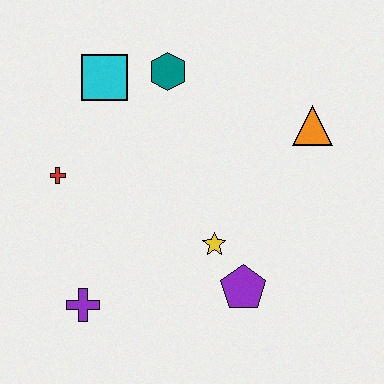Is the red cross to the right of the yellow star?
No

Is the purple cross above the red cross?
No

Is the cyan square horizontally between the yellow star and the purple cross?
Yes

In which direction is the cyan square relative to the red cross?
The cyan square is above the red cross.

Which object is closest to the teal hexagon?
The cyan square is closest to the teal hexagon.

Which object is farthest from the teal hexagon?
The purple cross is farthest from the teal hexagon.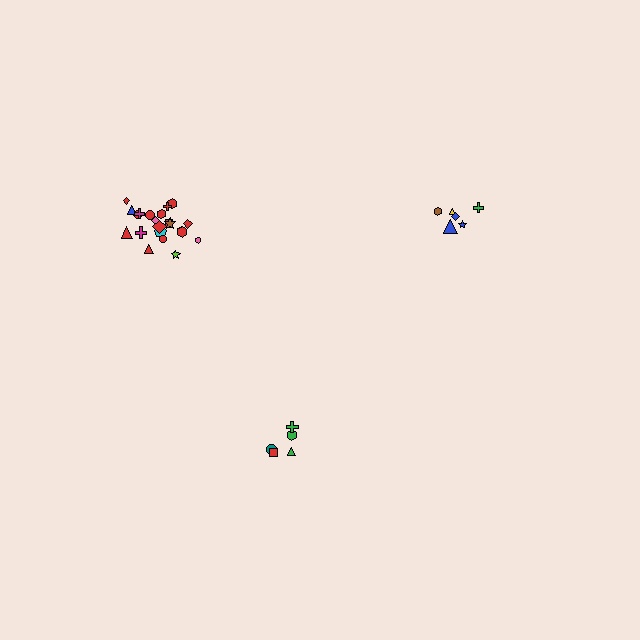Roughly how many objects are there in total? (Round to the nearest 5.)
Roughly 35 objects in total.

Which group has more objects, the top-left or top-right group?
The top-left group.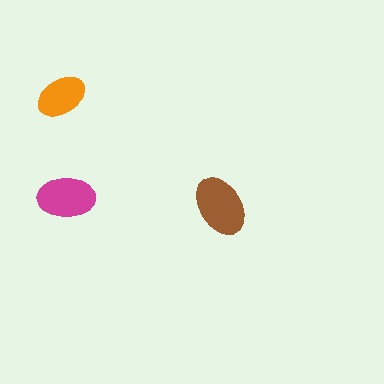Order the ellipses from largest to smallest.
the brown one, the magenta one, the orange one.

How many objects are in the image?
There are 3 objects in the image.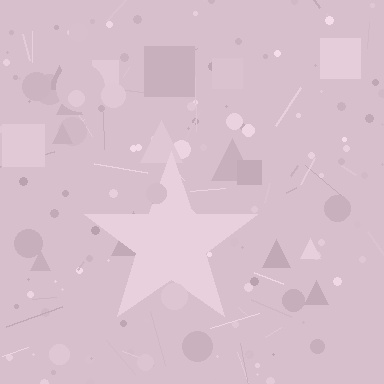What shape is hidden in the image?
A star is hidden in the image.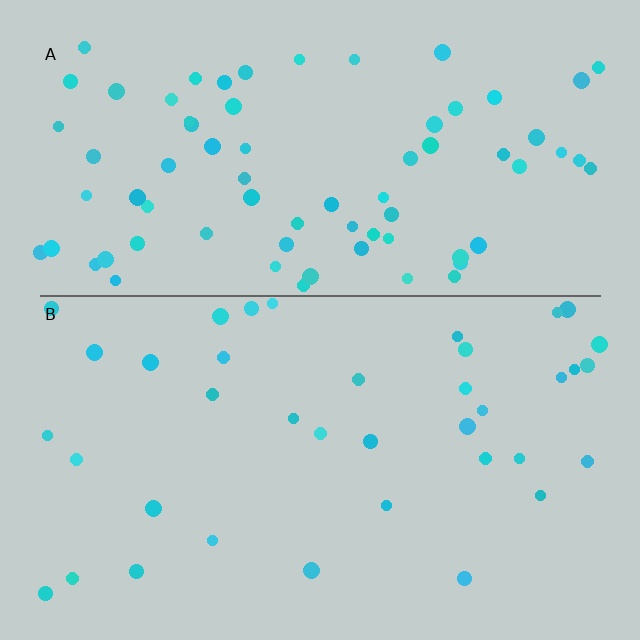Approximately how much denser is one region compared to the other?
Approximately 1.9× — region A over region B.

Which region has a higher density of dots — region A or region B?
A (the top).